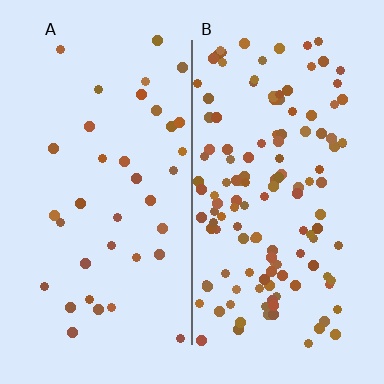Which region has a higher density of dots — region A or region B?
B (the right).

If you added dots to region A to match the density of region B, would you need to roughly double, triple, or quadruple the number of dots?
Approximately quadruple.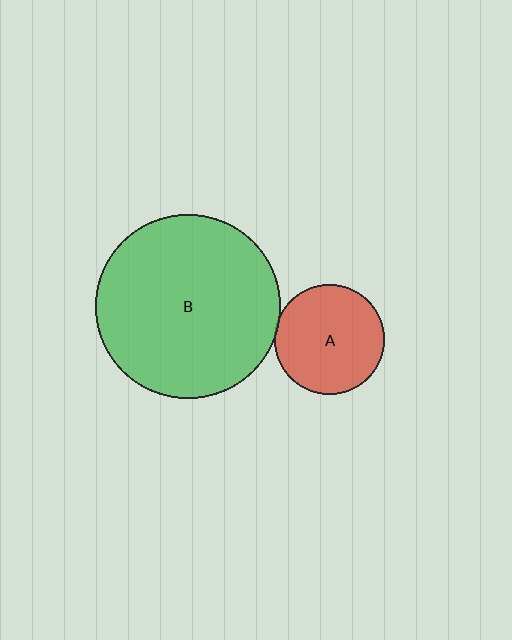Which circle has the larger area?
Circle B (green).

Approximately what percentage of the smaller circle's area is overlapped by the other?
Approximately 5%.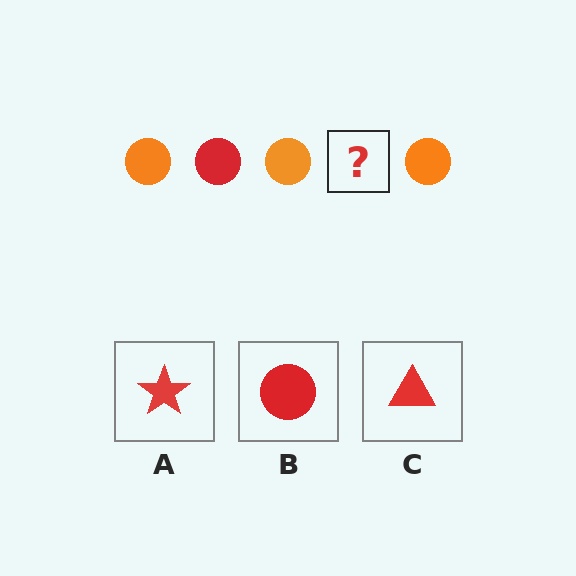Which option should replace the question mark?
Option B.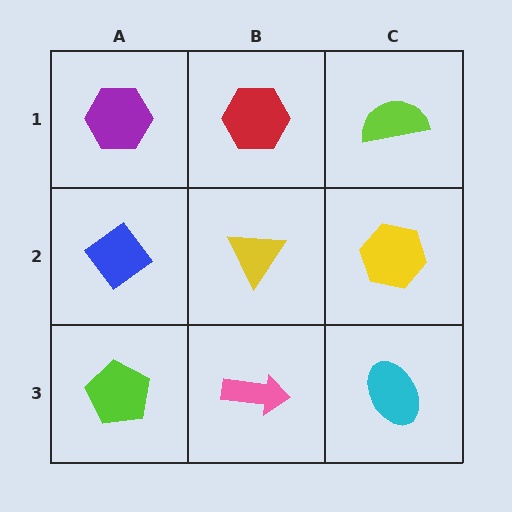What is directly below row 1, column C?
A yellow hexagon.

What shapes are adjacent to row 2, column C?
A lime semicircle (row 1, column C), a cyan ellipse (row 3, column C), a yellow triangle (row 2, column B).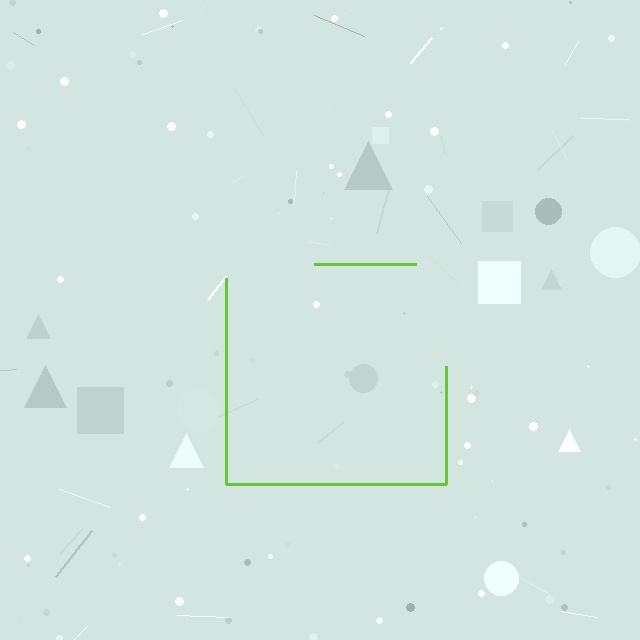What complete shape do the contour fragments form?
The contour fragments form a square.